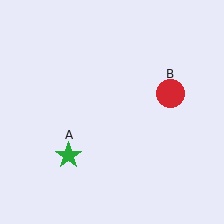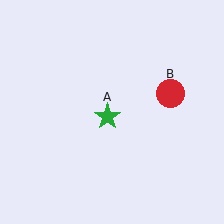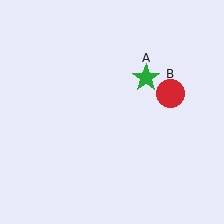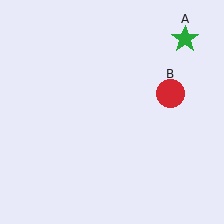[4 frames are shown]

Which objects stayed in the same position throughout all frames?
Red circle (object B) remained stationary.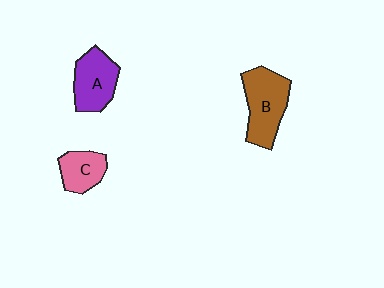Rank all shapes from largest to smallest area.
From largest to smallest: B (brown), A (purple), C (pink).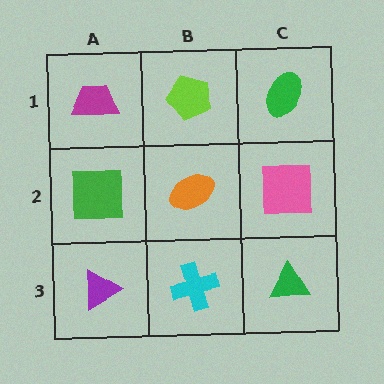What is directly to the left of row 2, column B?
A green square.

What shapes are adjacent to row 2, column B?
A lime pentagon (row 1, column B), a cyan cross (row 3, column B), a green square (row 2, column A), a pink square (row 2, column C).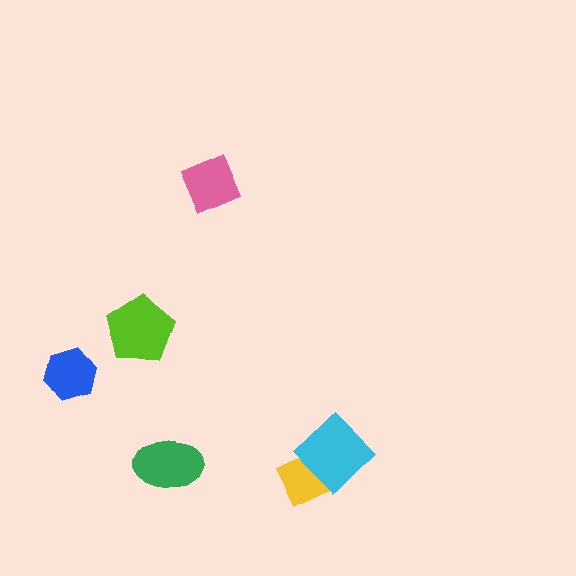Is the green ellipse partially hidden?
No, no other shape covers it.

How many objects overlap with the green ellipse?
0 objects overlap with the green ellipse.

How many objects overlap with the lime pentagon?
0 objects overlap with the lime pentagon.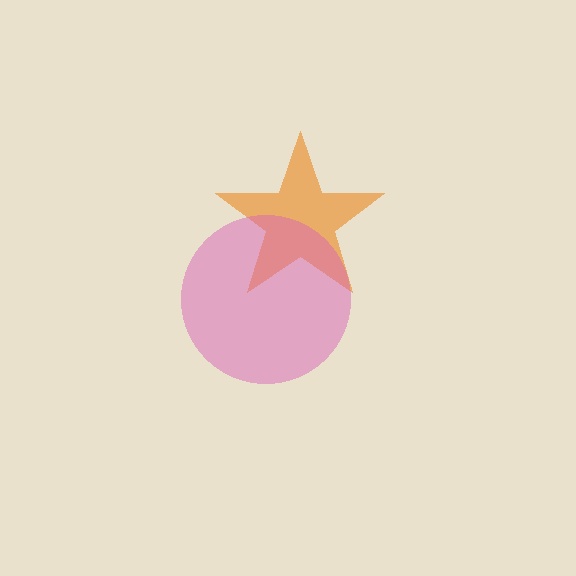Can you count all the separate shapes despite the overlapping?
Yes, there are 2 separate shapes.